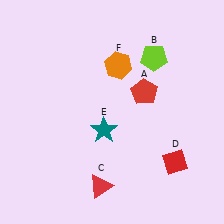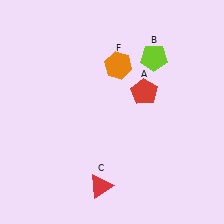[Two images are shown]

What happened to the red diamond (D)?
The red diamond (D) was removed in Image 2. It was in the bottom-right area of Image 1.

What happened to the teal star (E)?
The teal star (E) was removed in Image 2. It was in the bottom-left area of Image 1.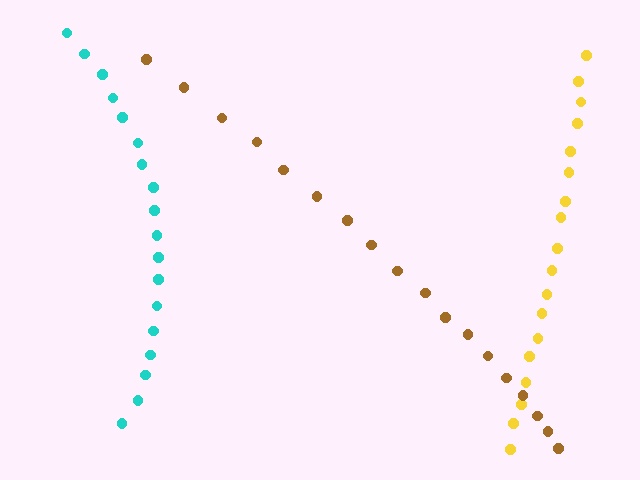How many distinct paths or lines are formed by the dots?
There are 3 distinct paths.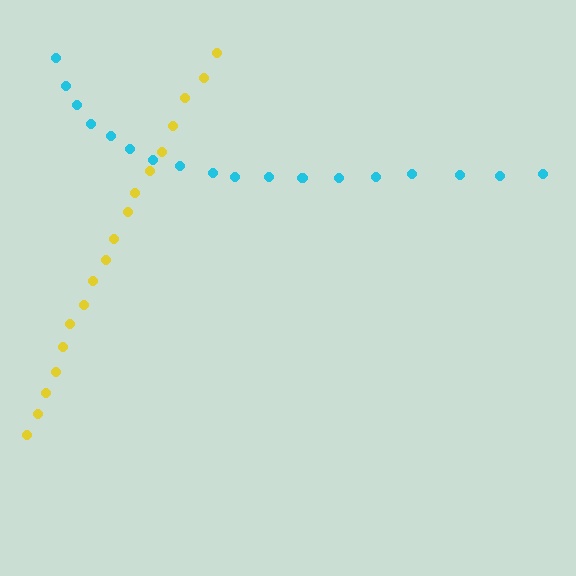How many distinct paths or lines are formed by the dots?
There are 2 distinct paths.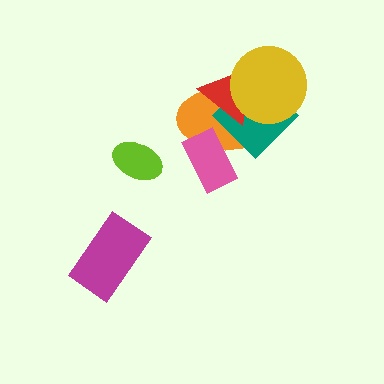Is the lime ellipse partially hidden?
No, no other shape covers it.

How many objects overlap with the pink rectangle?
2 objects overlap with the pink rectangle.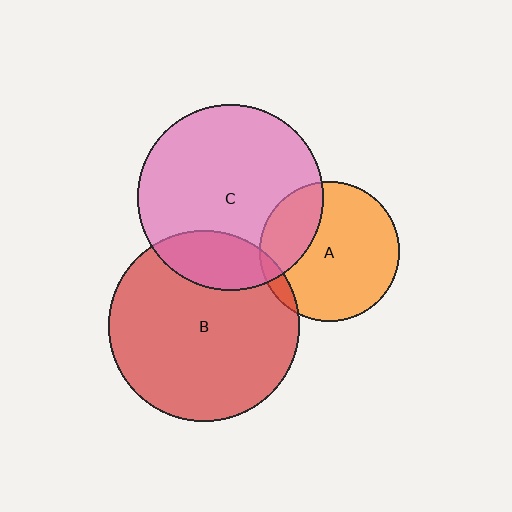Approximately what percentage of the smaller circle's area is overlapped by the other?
Approximately 5%.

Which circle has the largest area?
Circle B (red).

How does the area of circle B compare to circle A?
Approximately 1.9 times.